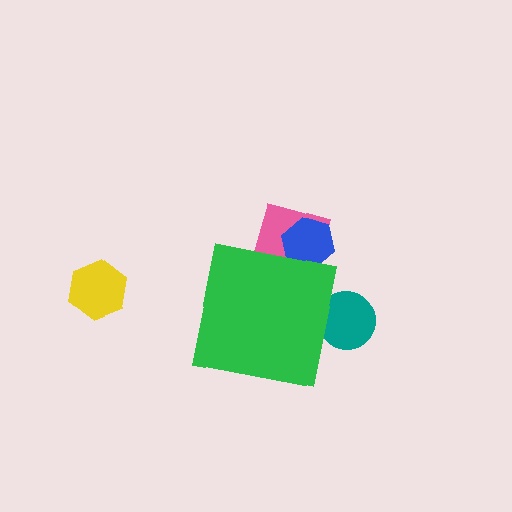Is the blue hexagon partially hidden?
Yes, the blue hexagon is partially hidden behind the green square.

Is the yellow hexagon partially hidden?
No, the yellow hexagon is fully visible.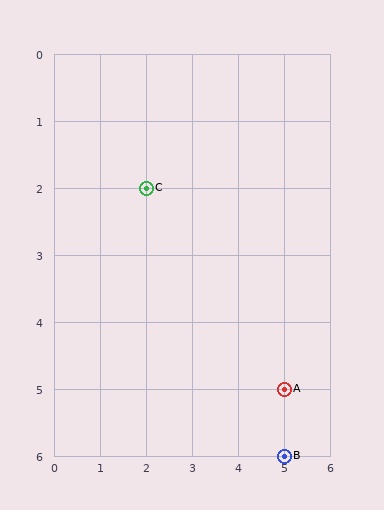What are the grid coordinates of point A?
Point A is at grid coordinates (5, 5).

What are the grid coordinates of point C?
Point C is at grid coordinates (2, 2).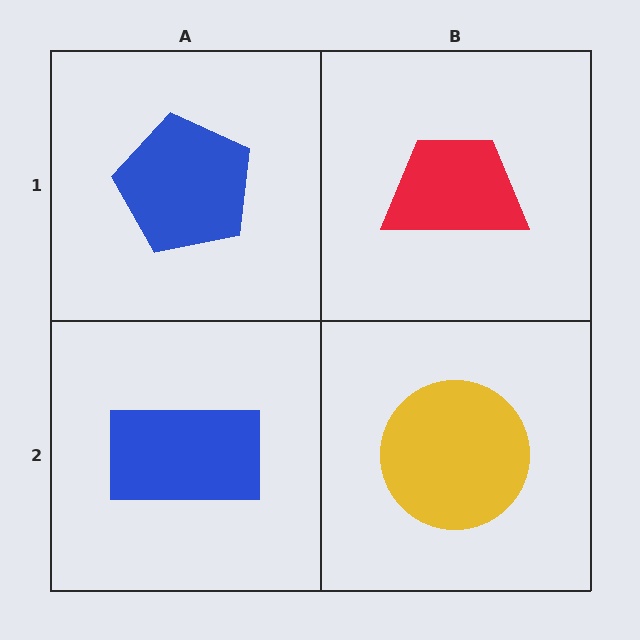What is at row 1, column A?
A blue pentagon.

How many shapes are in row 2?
2 shapes.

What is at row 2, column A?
A blue rectangle.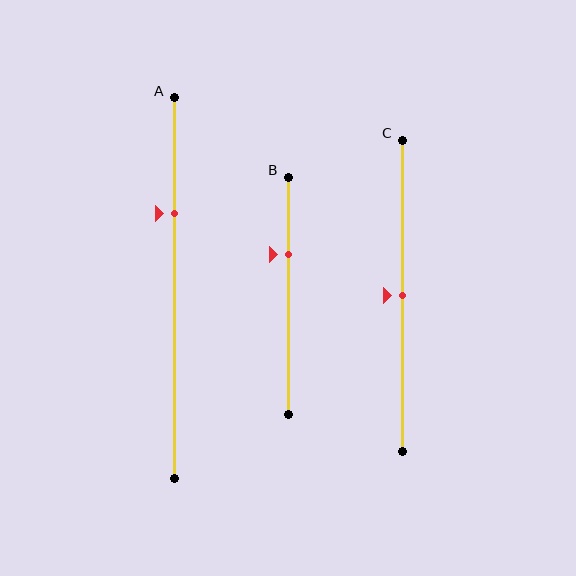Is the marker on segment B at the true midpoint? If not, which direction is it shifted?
No, the marker on segment B is shifted upward by about 17% of the segment length.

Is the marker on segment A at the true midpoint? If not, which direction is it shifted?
No, the marker on segment A is shifted upward by about 20% of the segment length.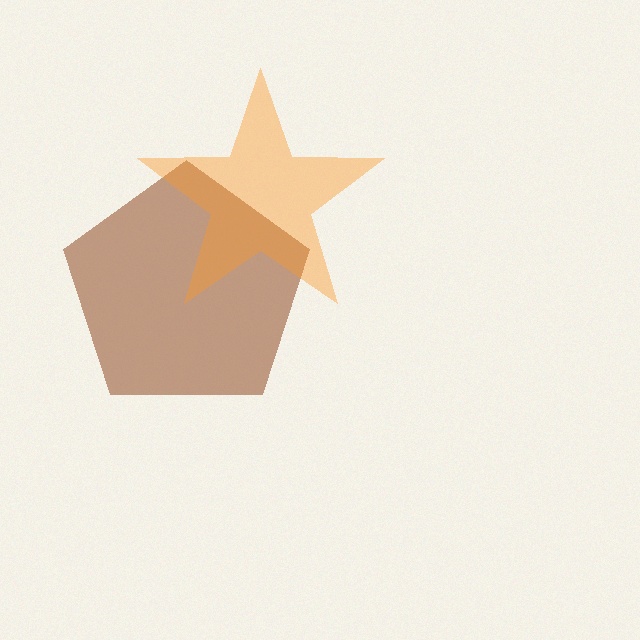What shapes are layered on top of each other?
The layered shapes are: a brown pentagon, an orange star.